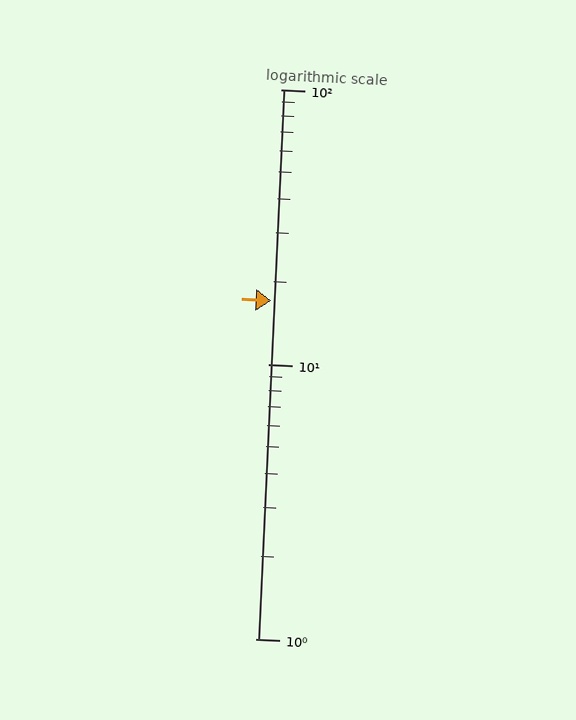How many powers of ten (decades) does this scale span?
The scale spans 2 decades, from 1 to 100.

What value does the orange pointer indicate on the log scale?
The pointer indicates approximately 17.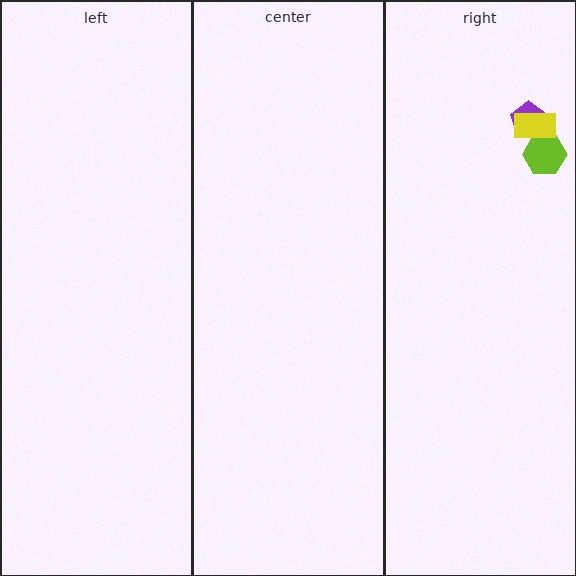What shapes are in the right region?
The purple pentagon, the lime hexagon, the yellow rectangle.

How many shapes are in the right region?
3.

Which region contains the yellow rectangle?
The right region.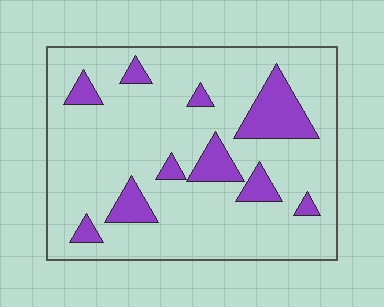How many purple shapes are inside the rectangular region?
10.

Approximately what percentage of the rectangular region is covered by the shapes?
Approximately 15%.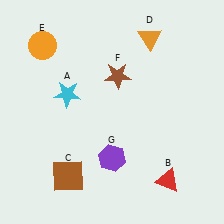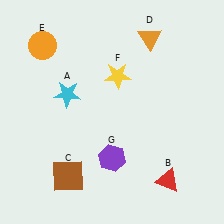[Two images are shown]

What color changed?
The star (F) changed from brown in Image 1 to yellow in Image 2.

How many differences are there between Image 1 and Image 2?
There is 1 difference between the two images.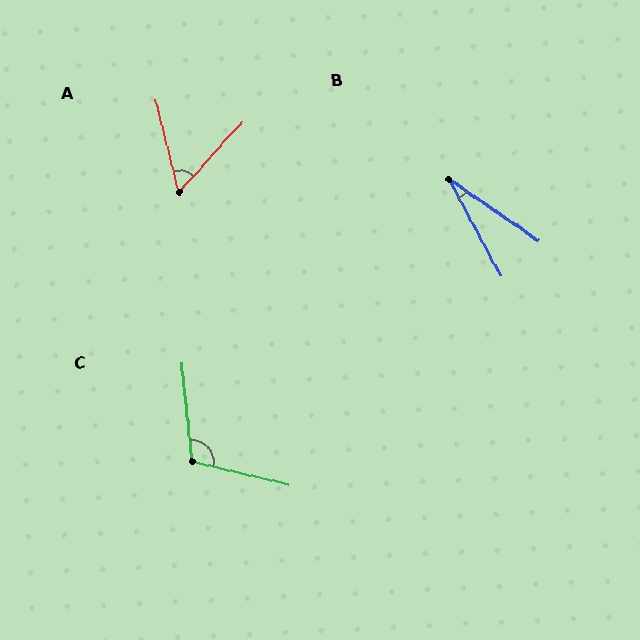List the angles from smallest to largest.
B (27°), A (56°), C (110°).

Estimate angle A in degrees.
Approximately 56 degrees.